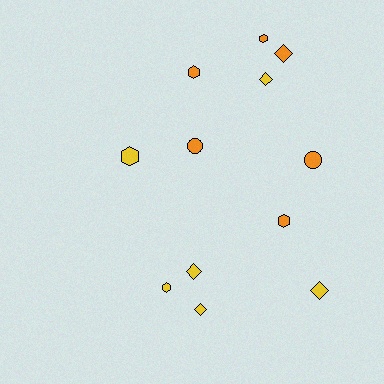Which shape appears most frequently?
Hexagon, with 5 objects.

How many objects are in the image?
There are 12 objects.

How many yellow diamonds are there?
There are 4 yellow diamonds.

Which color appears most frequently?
Yellow, with 6 objects.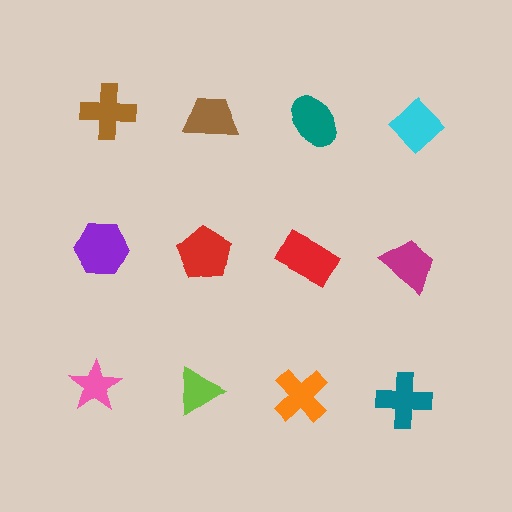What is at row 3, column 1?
A pink star.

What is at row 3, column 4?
A teal cross.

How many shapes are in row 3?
4 shapes.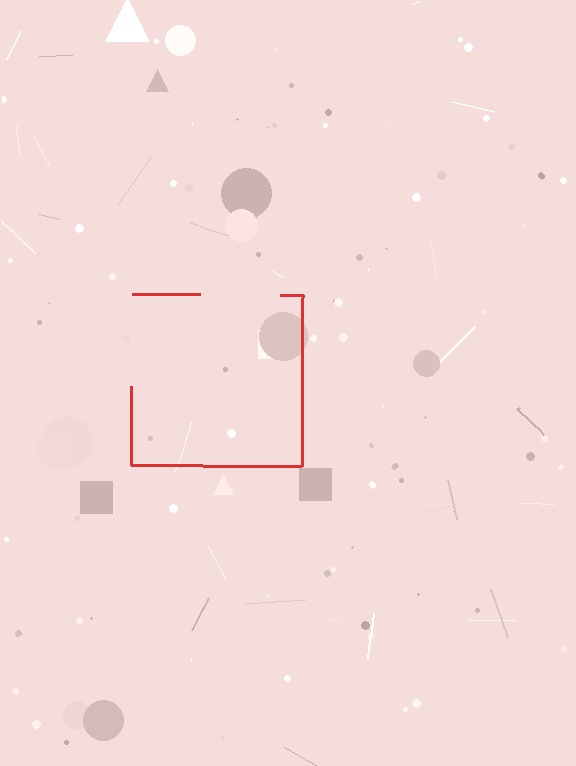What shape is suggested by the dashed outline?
The dashed outline suggests a square.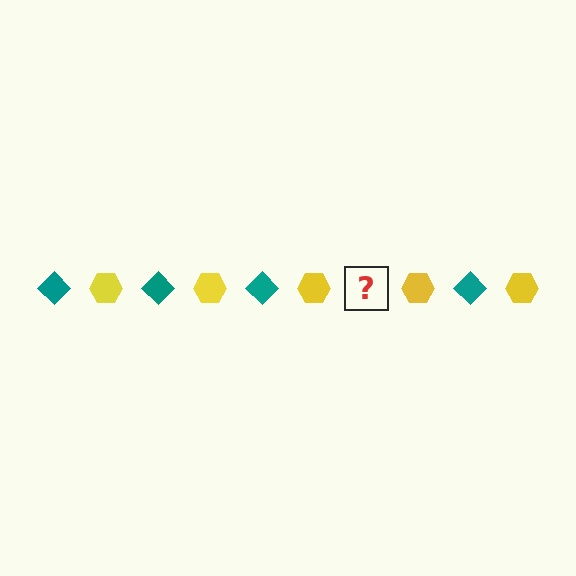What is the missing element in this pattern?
The missing element is a teal diamond.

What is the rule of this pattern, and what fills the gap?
The rule is that the pattern alternates between teal diamond and yellow hexagon. The gap should be filled with a teal diamond.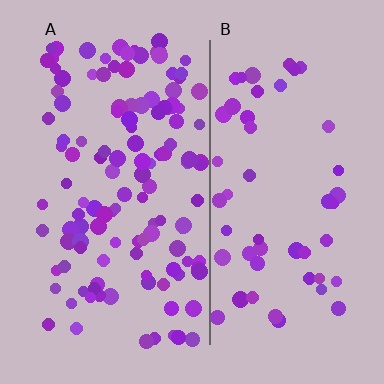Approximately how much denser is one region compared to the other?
Approximately 2.4× — region A over region B.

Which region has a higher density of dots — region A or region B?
A (the left).